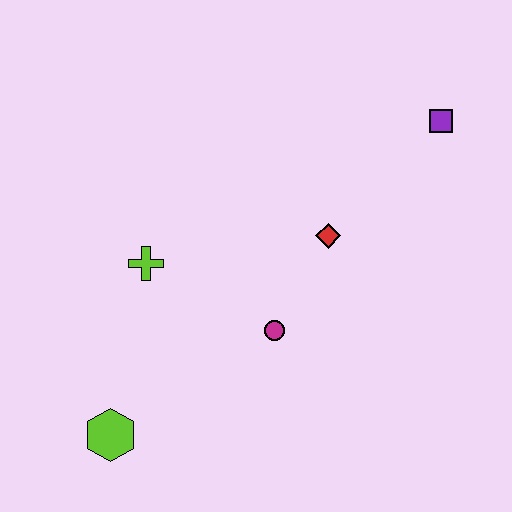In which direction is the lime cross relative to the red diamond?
The lime cross is to the left of the red diamond.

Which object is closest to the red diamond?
The magenta circle is closest to the red diamond.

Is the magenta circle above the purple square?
No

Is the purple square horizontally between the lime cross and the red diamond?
No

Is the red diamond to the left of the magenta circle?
No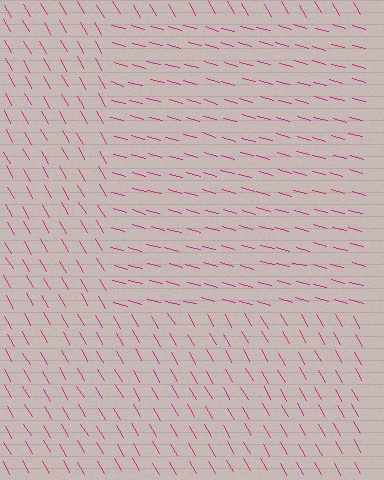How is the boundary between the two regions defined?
The boundary is defined purely by a change in line orientation (approximately 45 degrees difference). All lines are the same color and thickness.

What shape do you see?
I see a rectangle.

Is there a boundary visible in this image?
Yes, there is a texture boundary formed by a change in line orientation.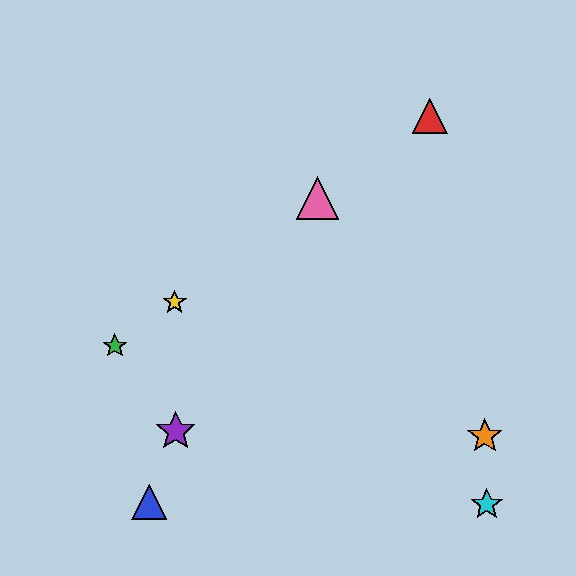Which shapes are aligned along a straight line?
The red triangle, the green star, the yellow star, the pink triangle are aligned along a straight line.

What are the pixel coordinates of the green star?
The green star is at (115, 346).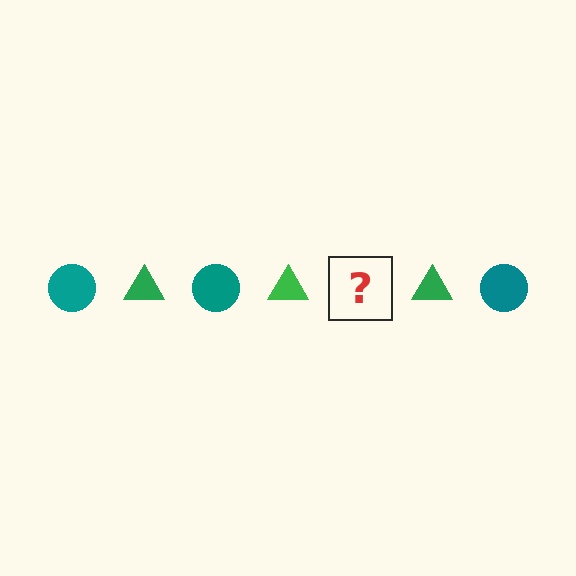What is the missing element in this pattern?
The missing element is a teal circle.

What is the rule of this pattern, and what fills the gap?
The rule is that the pattern alternates between teal circle and green triangle. The gap should be filled with a teal circle.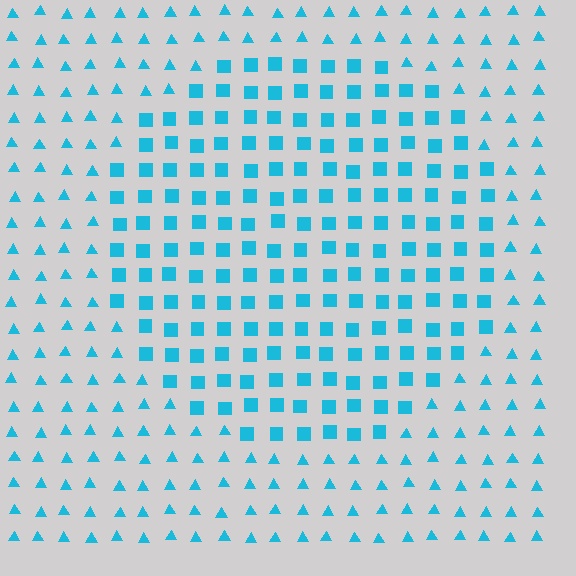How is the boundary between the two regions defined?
The boundary is defined by a change in element shape: squares inside vs. triangles outside. All elements share the same color and spacing.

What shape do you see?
I see a circle.